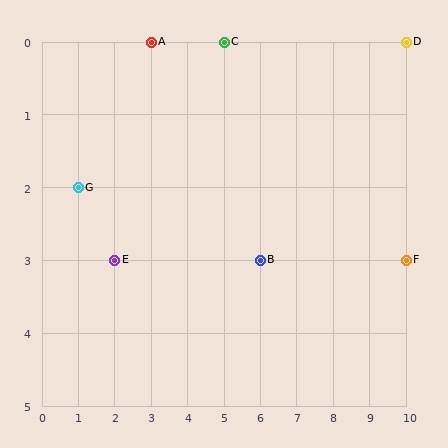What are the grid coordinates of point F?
Point F is at grid coordinates (10, 3).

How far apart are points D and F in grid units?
Points D and F are 3 rows apart.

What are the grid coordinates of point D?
Point D is at grid coordinates (10, 0).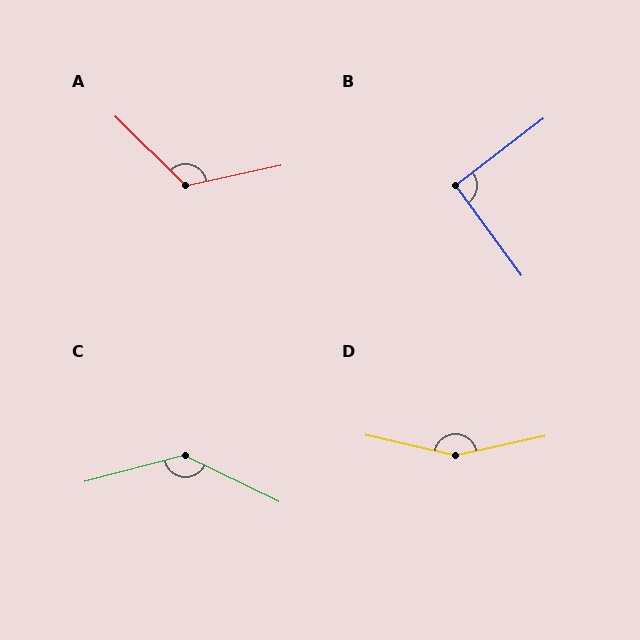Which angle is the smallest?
B, at approximately 91 degrees.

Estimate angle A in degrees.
Approximately 123 degrees.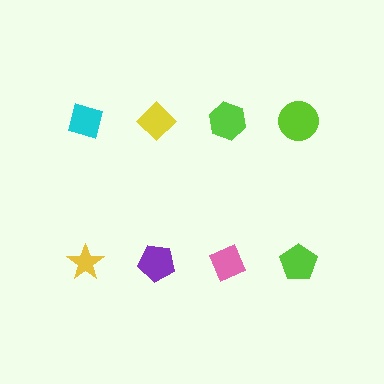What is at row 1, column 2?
A yellow diamond.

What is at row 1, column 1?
A cyan diamond.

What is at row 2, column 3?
A pink diamond.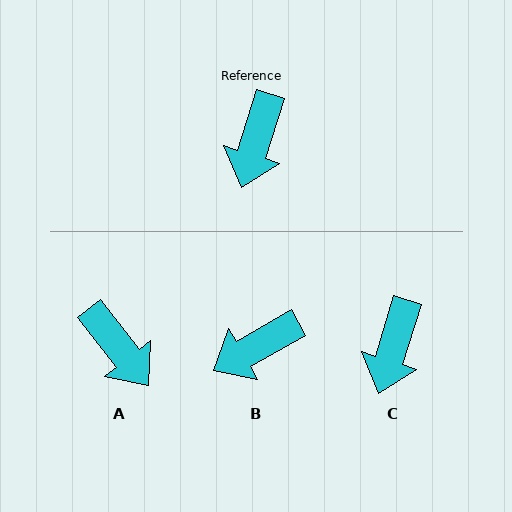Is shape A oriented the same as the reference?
No, it is off by about 55 degrees.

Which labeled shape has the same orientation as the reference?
C.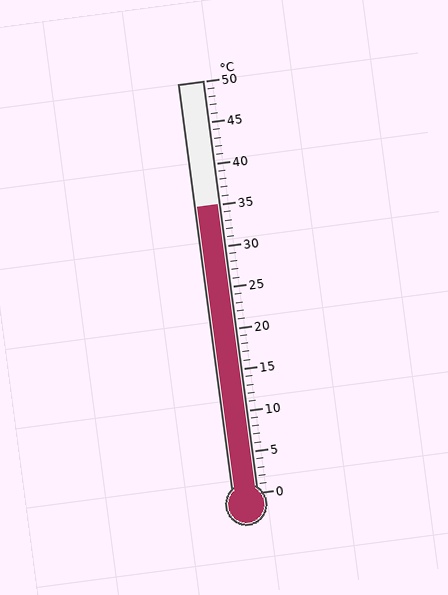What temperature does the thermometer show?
The thermometer shows approximately 35°C.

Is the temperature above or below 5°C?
The temperature is above 5°C.